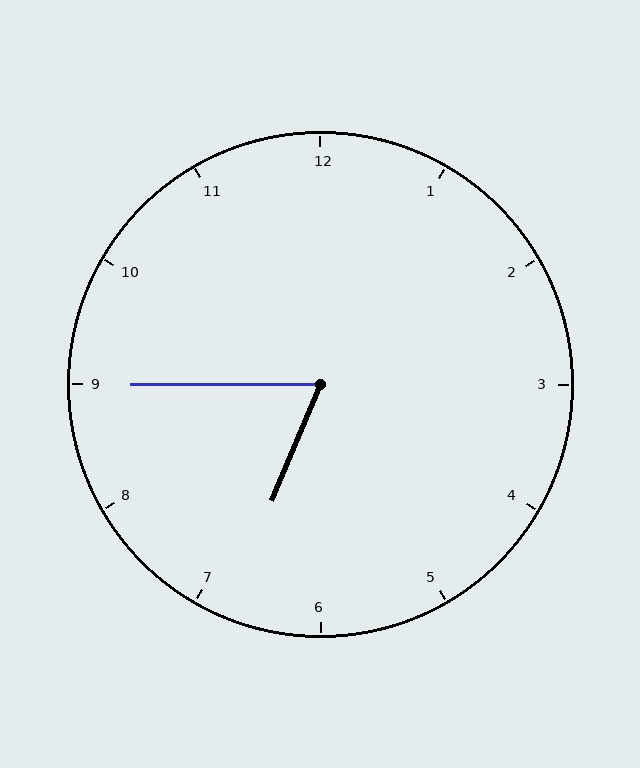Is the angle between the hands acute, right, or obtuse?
It is acute.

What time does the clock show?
6:45.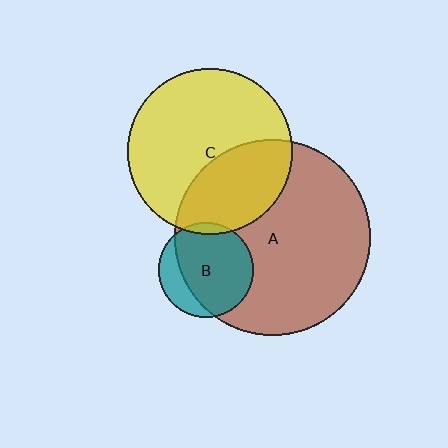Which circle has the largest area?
Circle A (brown).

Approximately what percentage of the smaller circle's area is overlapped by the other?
Approximately 5%.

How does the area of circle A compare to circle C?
Approximately 1.4 times.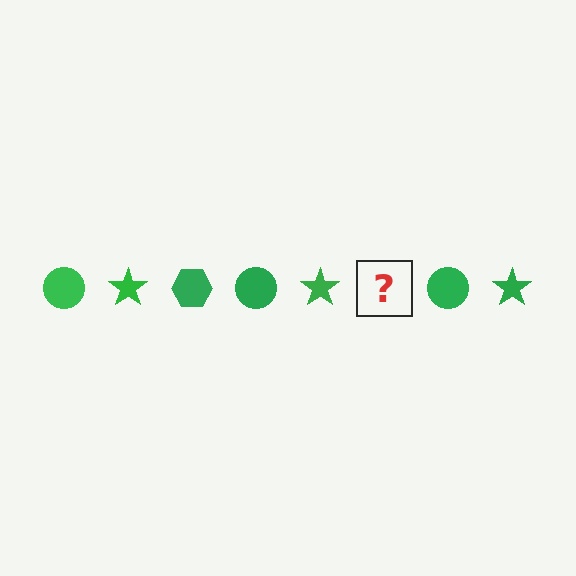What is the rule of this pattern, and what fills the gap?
The rule is that the pattern cycles through circle, star, hexagon shapes in green. The gap should be filled with a green hexagon.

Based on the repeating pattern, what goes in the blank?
The blank should be a green hexagon.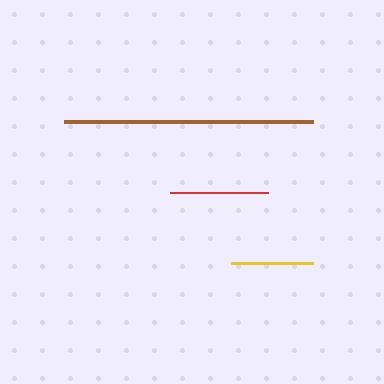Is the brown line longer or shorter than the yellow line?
The brown line is longer than the yellow line.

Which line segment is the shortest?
The yellow line is the shortest at approximately 81 pixels.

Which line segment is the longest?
The brown line is the longest at approximately 249 pixels.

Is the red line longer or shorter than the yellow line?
The red line is longer than the yellow line.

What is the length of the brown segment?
The brown segment is approximately 249 pixels long.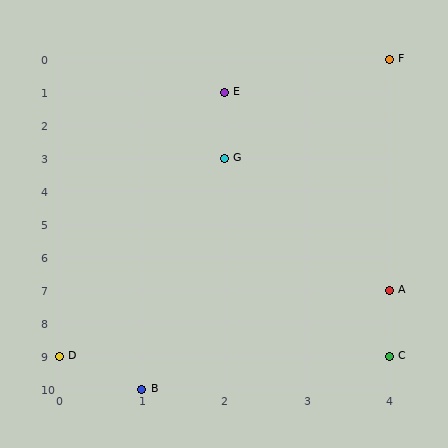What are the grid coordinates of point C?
Point C is at grid coordinates (4, 9).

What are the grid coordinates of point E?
Point E is at grid coordinates (2, 1).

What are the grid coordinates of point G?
Point G is at grid coordinates (2, 3).